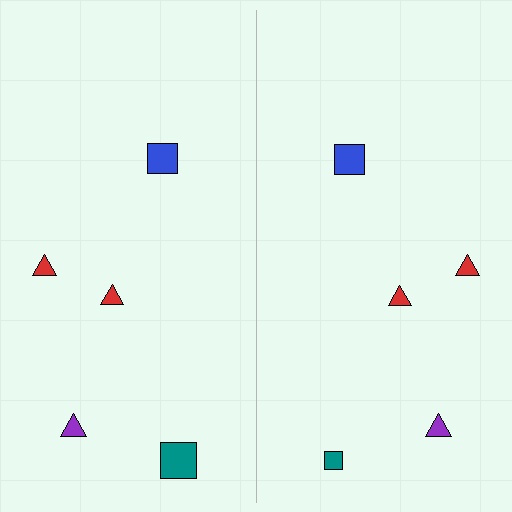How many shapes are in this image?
There are 10 shapes in this image.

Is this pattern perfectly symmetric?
No, the pattern is not perfectly symmetric. The teal square on the right side has a different size than its mirror counterpart.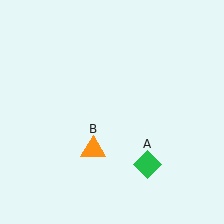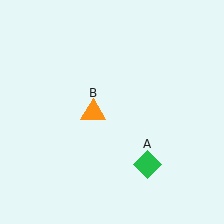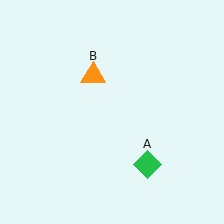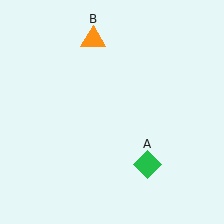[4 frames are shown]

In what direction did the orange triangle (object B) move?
The orange triangle (object B) moved up.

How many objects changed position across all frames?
1 object changed position: orange triangle (object B).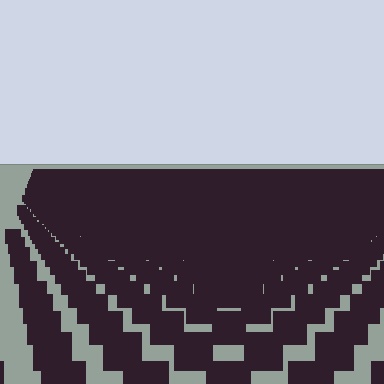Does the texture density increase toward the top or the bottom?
Density increases toward the top.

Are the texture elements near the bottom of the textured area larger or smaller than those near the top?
Larger. Near the bottom, elements are closer to the viewer and appear at a bigger on-screen size.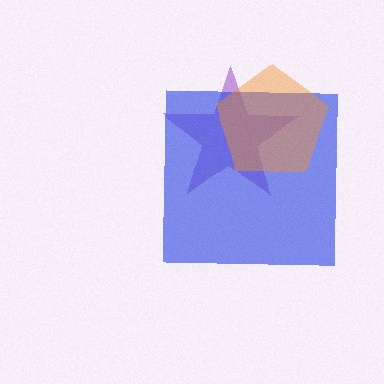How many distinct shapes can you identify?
There are 3 distinct shapes: a purple star, a blue square, an orange pentagon.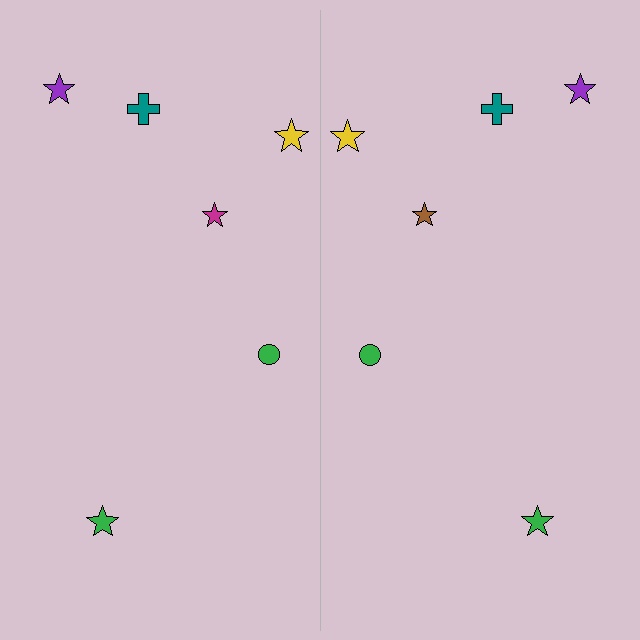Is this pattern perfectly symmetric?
No, the pattern is not perfectly symmetric. The brown star on the right side breaks the symmetry — its mirror counterpart is magenta.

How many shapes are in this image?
There are 12 shapes in this image.